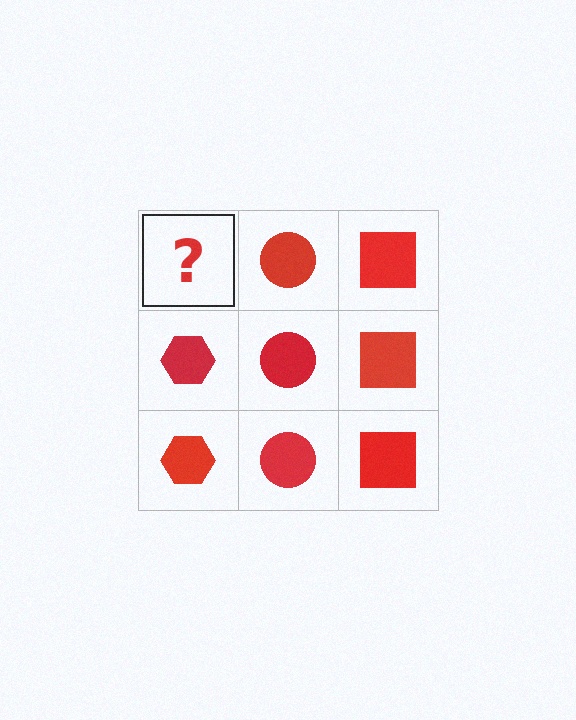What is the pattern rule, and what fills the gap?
The rule is that each column has a consistent shape. The gap should be filled with a red hexagon.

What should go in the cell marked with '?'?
The missing cell should contain a red hexagon.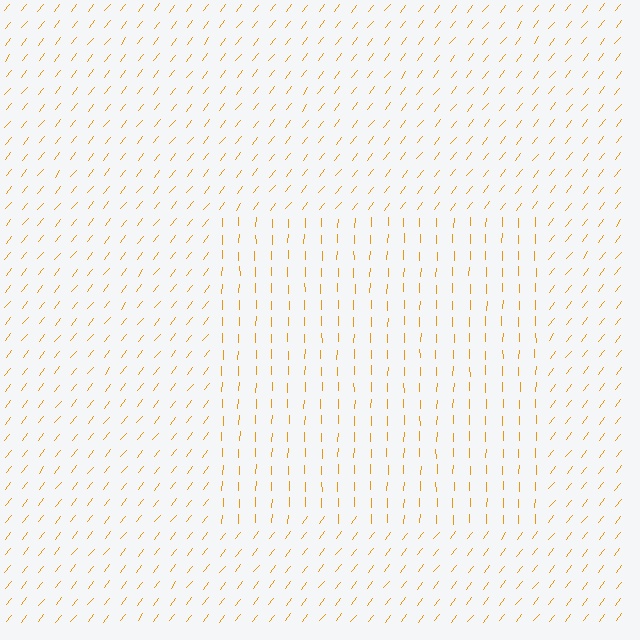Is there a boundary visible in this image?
Yes, there is a texture boundary formed by a change in line orientation.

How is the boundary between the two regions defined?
The boundary is defined purely by a change in line orientation (approximately 37 degrees difference). All lines are the same color and thickness.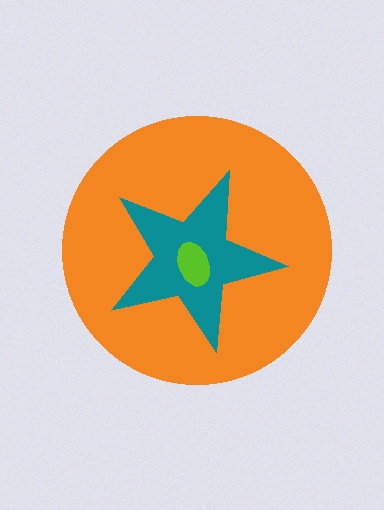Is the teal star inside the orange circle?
Yes.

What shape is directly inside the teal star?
The lime ellipse.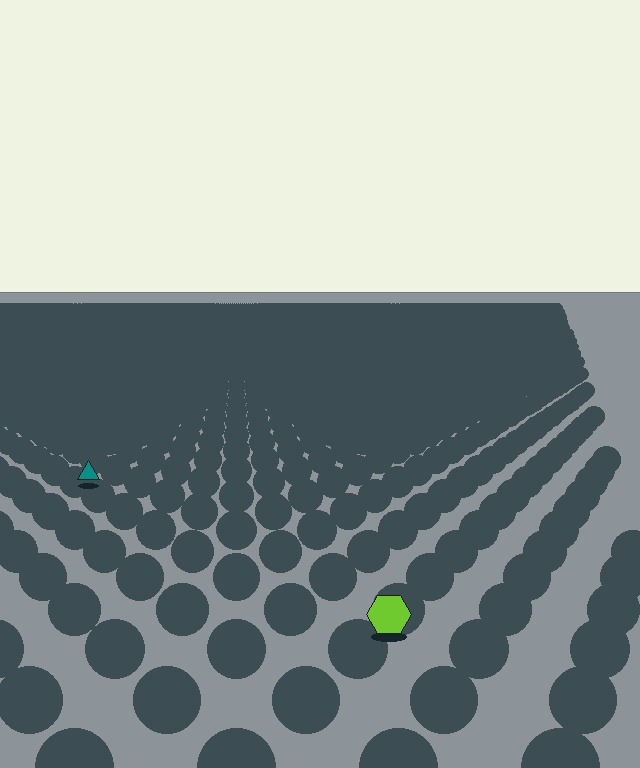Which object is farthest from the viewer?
The teal triangle is farthest from the viewer. It appears smaller and the ground texture around it is denser.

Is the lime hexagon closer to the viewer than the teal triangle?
Yes. The lime hexagon is closer — you can tell from the texture gradient: the ground texture is coarser near it.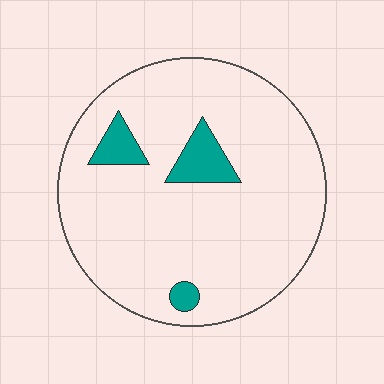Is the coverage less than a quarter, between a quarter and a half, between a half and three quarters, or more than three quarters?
Less than a quarter.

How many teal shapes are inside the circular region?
3.